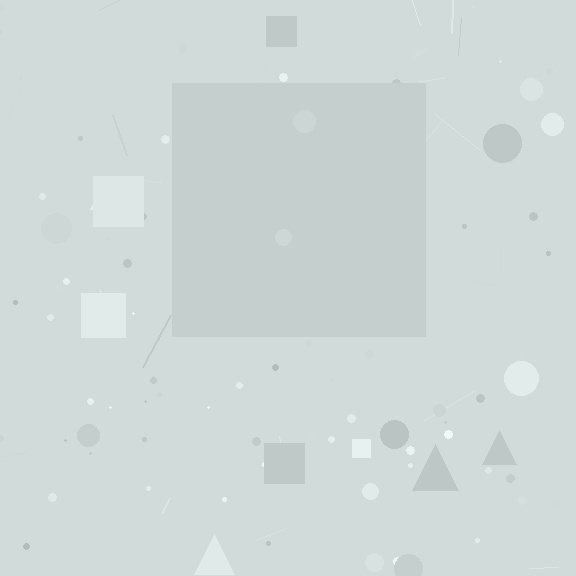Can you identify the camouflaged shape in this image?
The camouflaged shape is a square.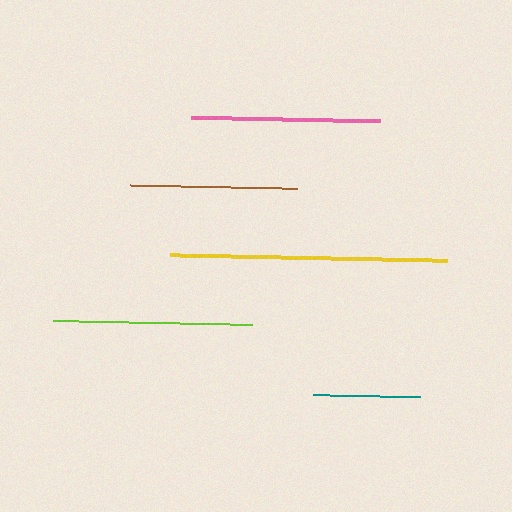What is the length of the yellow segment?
The yellow segment is approximately 277 pixels long.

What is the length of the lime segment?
The lime segment is approximately 199 pixels long.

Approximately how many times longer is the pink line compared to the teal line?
The pink line is approximately 1.8 times the length of the teal line.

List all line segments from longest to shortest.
From longest to shortest: yellow, lime, pink, brown, teal.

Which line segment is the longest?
The yellow line is the longest at approximately 277 pixels.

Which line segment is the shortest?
The teal line is the shortest at approximately 107 pixels.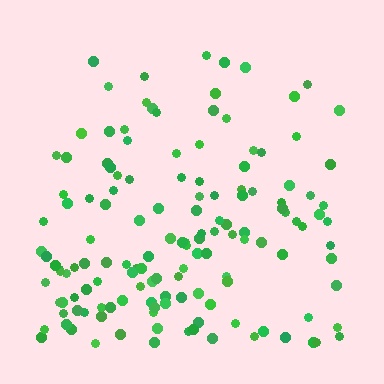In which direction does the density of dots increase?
From top to bottom, with the bottom side densest.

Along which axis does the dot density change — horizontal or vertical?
Vertical.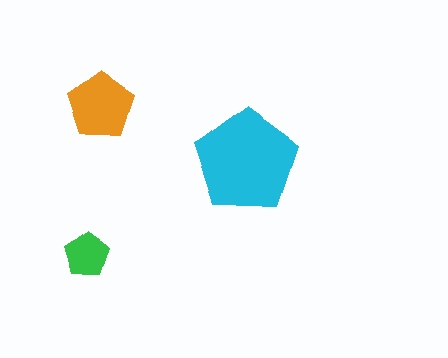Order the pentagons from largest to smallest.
the cyan one, the orange one, the green one.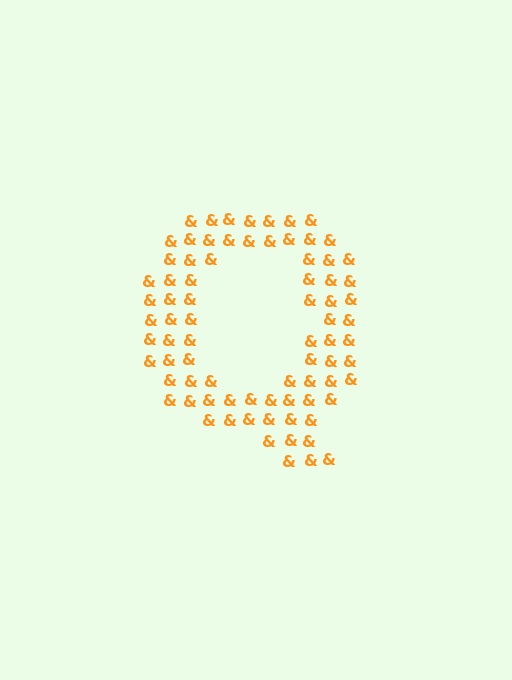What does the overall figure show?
The overall figure shows the letter Q.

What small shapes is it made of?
It is made of small ampersands.